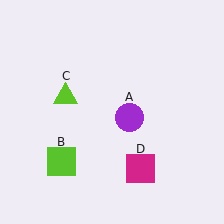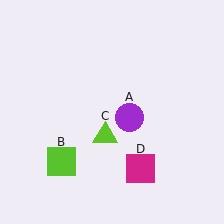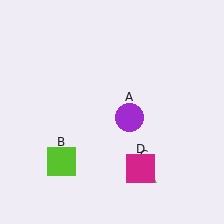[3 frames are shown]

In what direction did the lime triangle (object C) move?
The lime triangle (object C) moved down and to the right.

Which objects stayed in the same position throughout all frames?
Purple circle (object A) and lime square (object B) and magenta square (object D) remained stationary.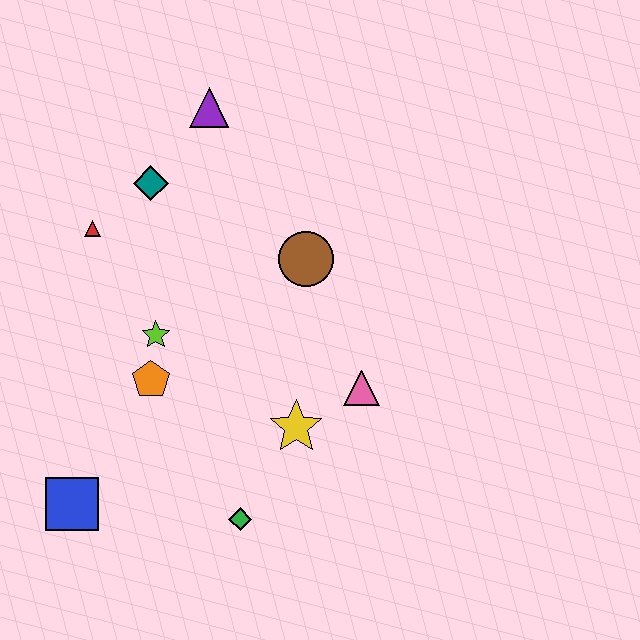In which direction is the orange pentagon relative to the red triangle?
The orange pentagon is below the red triangle.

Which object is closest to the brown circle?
The pink triangle is closest to the brown circle.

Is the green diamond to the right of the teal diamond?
Yes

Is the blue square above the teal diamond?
No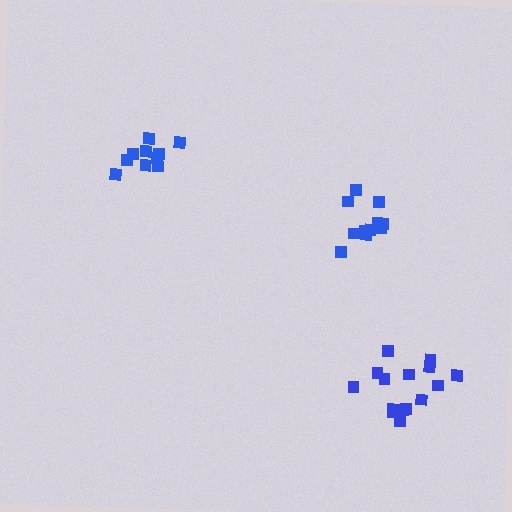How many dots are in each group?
Group 1: 11 dots, Group 2: 10 dots, Group 3: 16 dots (37 total).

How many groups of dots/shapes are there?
There are 3 groups.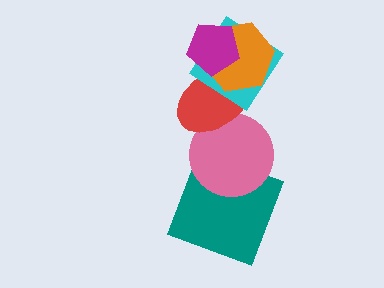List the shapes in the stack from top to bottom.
From top to bottom: the magenta pentagon, the orange hexagon, the cyan diamond, the red ellipse, the pink circle, the teal square.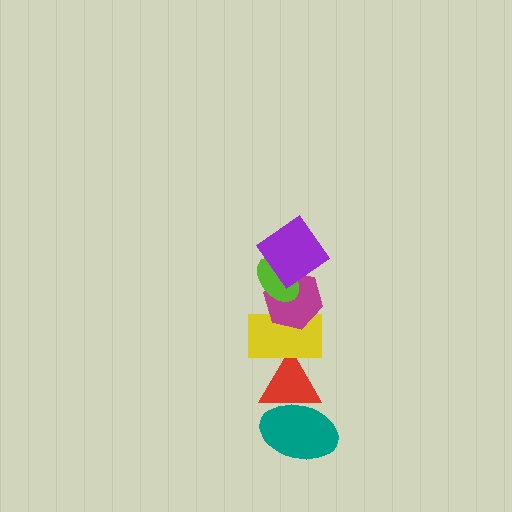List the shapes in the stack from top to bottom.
From top to bottom: the purple diamond, the lime ellipse, the magenta hexagon, the yellow rectangle, the red triangle, the teal ellipse.